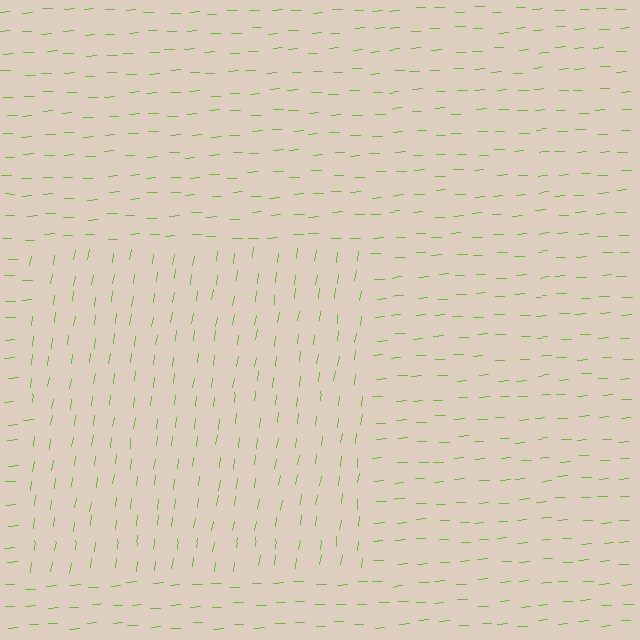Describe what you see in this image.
The image is filled with small lime line segments. A rectangle region in the image has lines oriented differently from the surrounding lines, creating a visible texture boundary.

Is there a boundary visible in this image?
Yes, there is a texture boundary formed by a change in line orientation.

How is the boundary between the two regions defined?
The boundary is defined purely by a change in line orientation (approximately 79 degrees difference). All lines are the same color and thickness.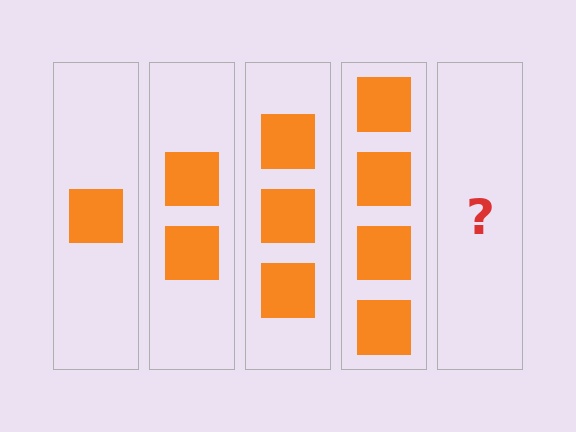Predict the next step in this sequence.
The next step is 5 squares.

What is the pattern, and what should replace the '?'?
The pattern is that each step adds one more square. The '?' should be 5 squares.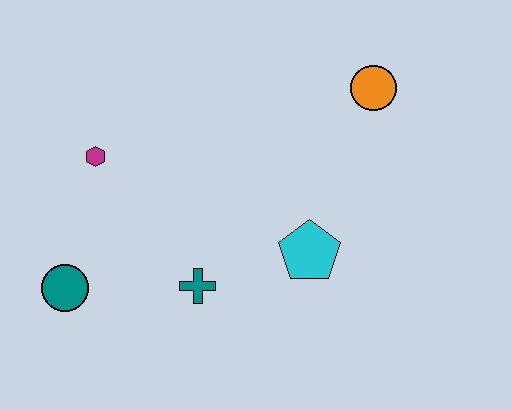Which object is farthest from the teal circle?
The orange circle is farthest from the teal circle.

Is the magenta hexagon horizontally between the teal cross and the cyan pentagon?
No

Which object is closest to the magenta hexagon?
The teal circle is closest to the magenta hexagon.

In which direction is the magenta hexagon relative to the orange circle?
The magenta hexagon is to the left of the orange circle.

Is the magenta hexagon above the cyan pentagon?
Yes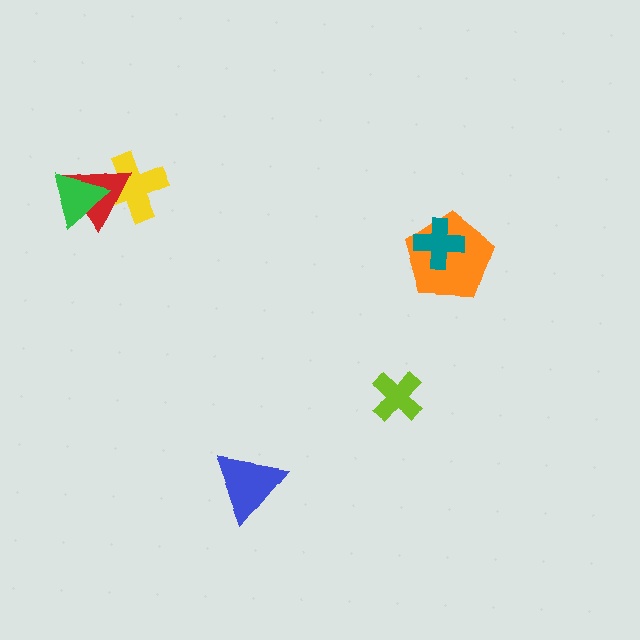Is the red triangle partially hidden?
Yes, it is partially covered by another shape.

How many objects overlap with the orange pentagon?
1 object overlaps with the orange pentagon.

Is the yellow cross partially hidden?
Yes, it is partially covered by another shape.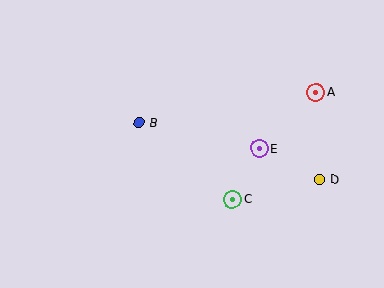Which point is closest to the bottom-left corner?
Point B is closest to the bottom-left corner.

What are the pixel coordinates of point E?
Point E is at (259, 149).